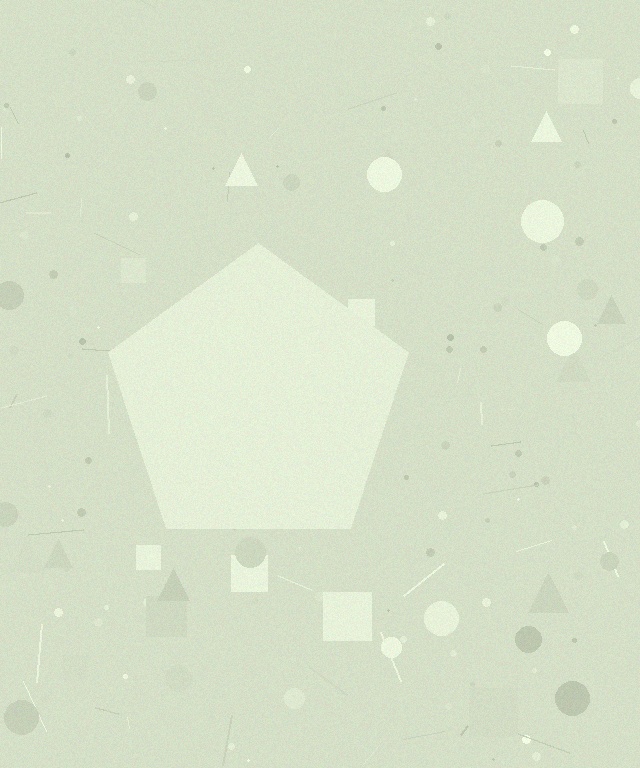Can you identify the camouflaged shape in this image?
The camouflaged shape is a pentagon.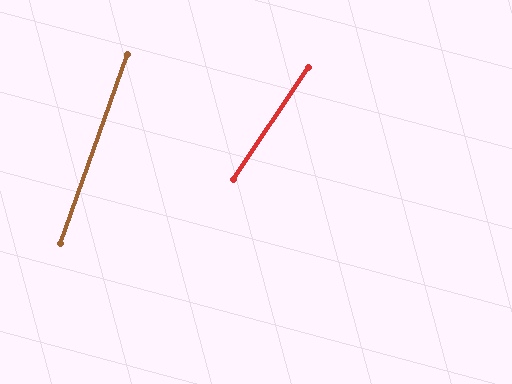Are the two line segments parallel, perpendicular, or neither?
Neither parallel nor perpendicular — they differ by about 14°.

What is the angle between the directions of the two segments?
Approximately 14 degrees.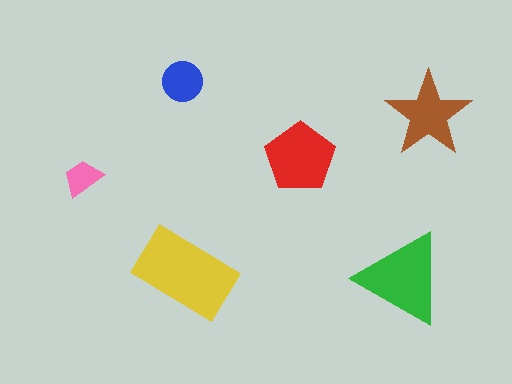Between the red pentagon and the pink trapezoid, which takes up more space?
The red pentagon.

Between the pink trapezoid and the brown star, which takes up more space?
The brown star.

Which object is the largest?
The yellow rectangle.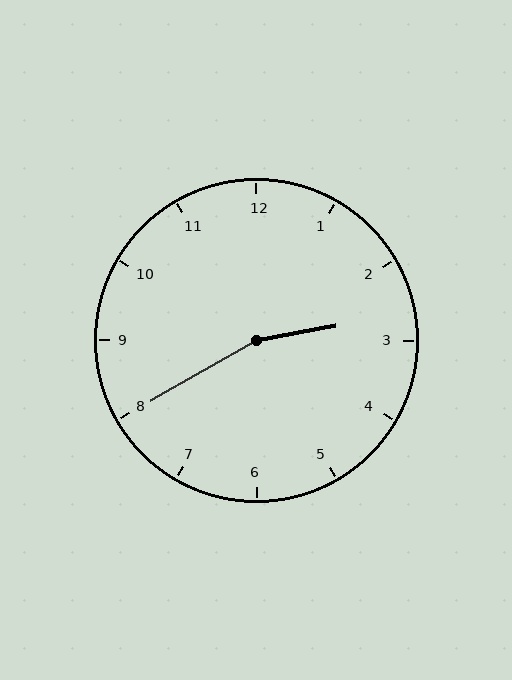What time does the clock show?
2:40.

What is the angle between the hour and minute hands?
Approximately 160 degrees.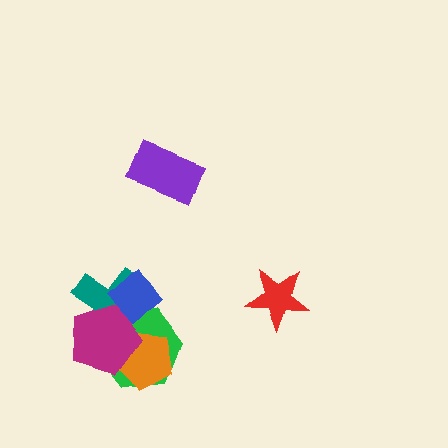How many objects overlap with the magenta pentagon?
4 objects overlap with the magenta pentagon.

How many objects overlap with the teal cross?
4 objects overlap with the teal cross.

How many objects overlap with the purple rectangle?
0 objects overlap with the purple rectangle.